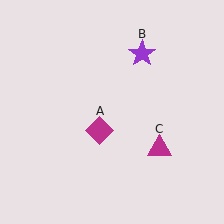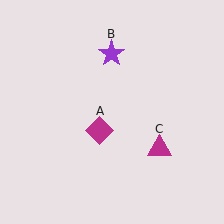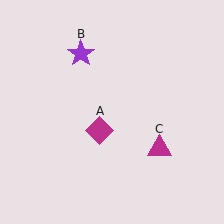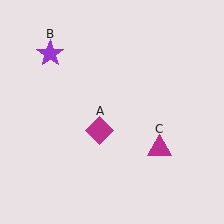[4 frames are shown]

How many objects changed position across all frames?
1 object changed position: purple star (object B).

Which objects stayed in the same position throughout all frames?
Magenta diamond (object A) and magenta triangle (object C) remained stationary.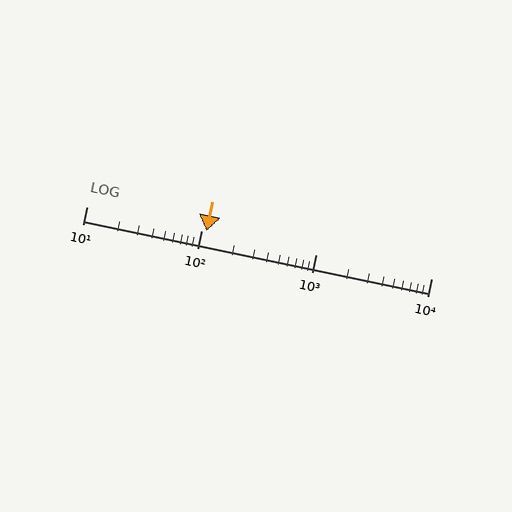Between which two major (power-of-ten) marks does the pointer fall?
The pointer is between 100 and 1000.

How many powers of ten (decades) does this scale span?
The scale spans 3 decades, from 10 to 10000.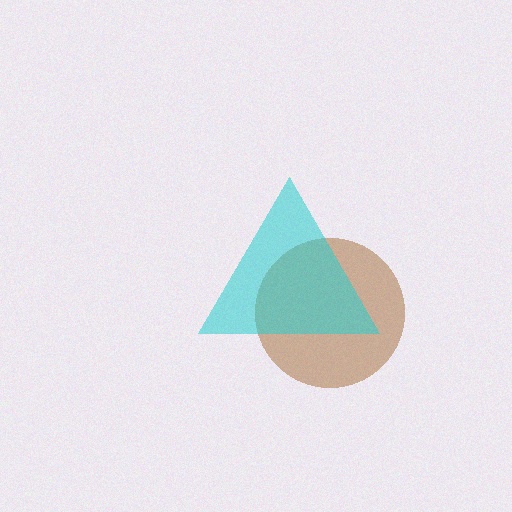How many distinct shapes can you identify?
There are 2 distinct shapes: a brown circle, a cyan triangle.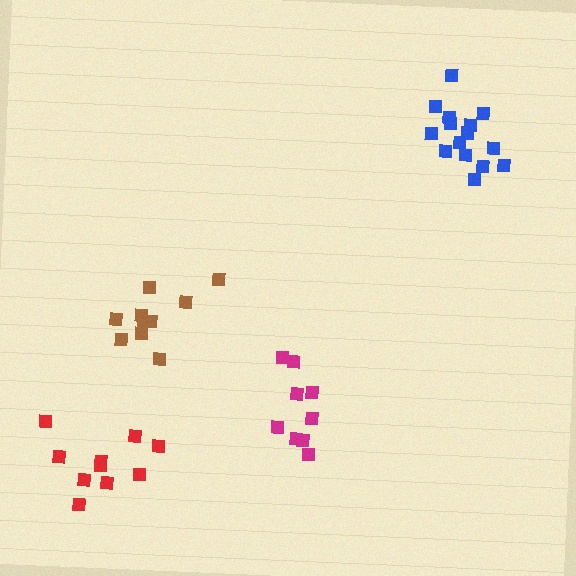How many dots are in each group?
Group 1: 9 dots, Group 2: 15 dots, Group 3: 10 dots, Group 4: 10 dots (44 total).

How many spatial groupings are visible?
There are 4 spatial groupings.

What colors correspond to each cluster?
The clusters are colored: magenta, blue, brown, red.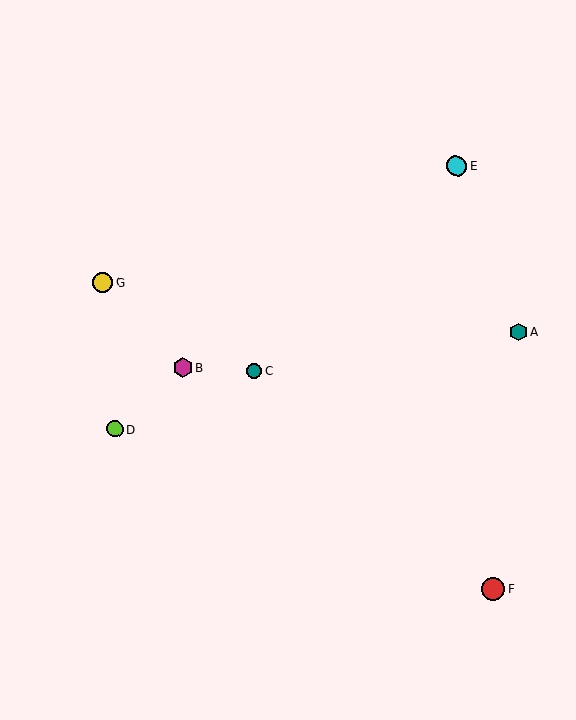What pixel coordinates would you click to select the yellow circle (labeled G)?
Click at (102, 283) to select the yellow circle G.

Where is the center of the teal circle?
The center of the teal circle is at (254, 371).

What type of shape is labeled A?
Shape A is a teal hexagon.